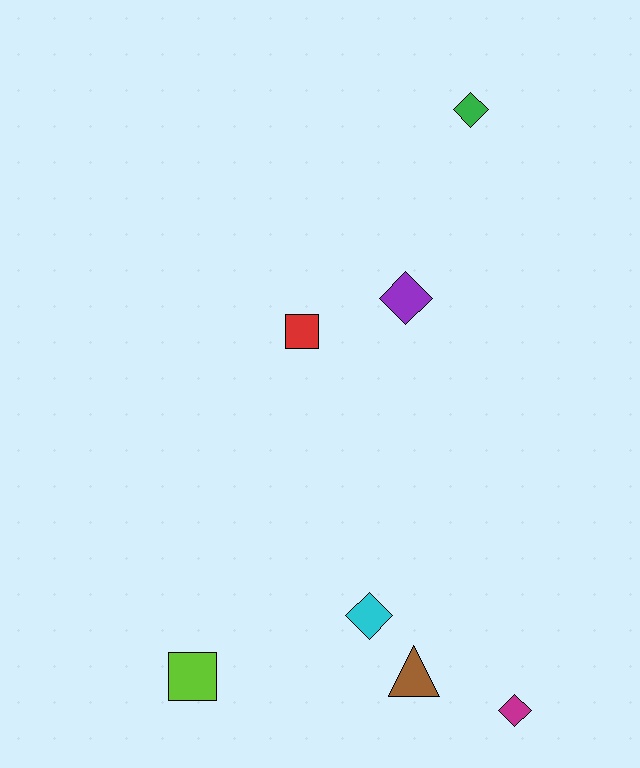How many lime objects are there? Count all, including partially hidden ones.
There is 1 lime object.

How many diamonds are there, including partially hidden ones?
There are 4 diamonds.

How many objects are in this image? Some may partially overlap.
There are 7 objects.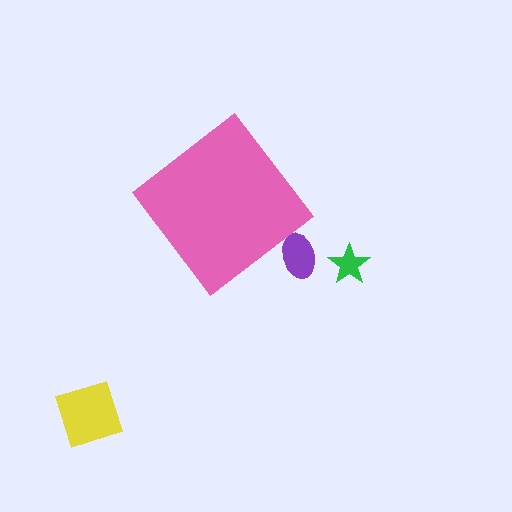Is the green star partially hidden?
No, the green star is fully visible.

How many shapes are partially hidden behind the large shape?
1 shape is partially hidden.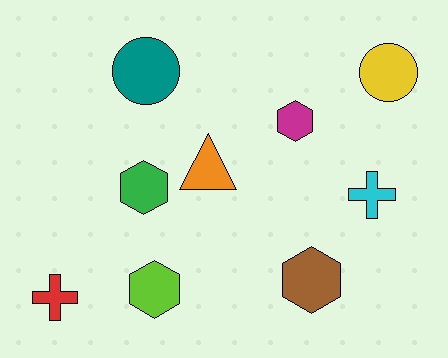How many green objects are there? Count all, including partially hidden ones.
There is 1 green object.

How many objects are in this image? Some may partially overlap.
There are 9 objects.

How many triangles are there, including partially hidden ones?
There is 1 triangle.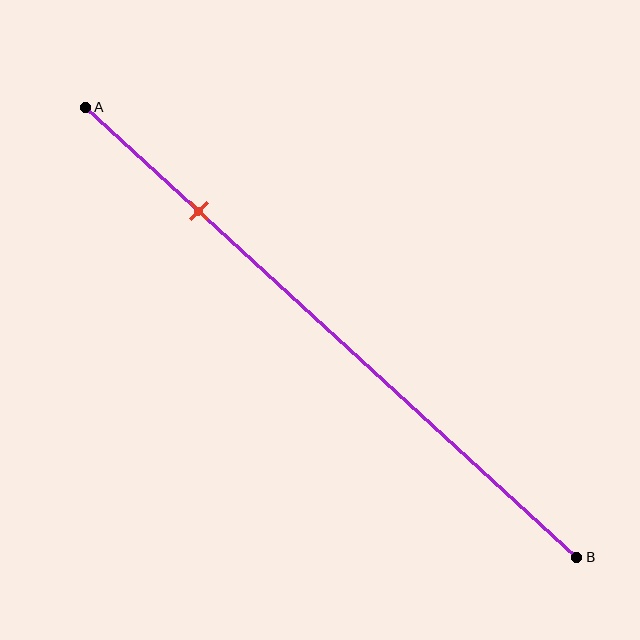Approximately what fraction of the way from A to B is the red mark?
The red mark is approximately 25% of the way from A to B.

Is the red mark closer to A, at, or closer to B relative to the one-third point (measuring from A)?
The red mark is closer to point A than the one-third point of segment AB.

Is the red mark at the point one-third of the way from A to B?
No, the mark is at about 25% from A, not at the 33% one-third point.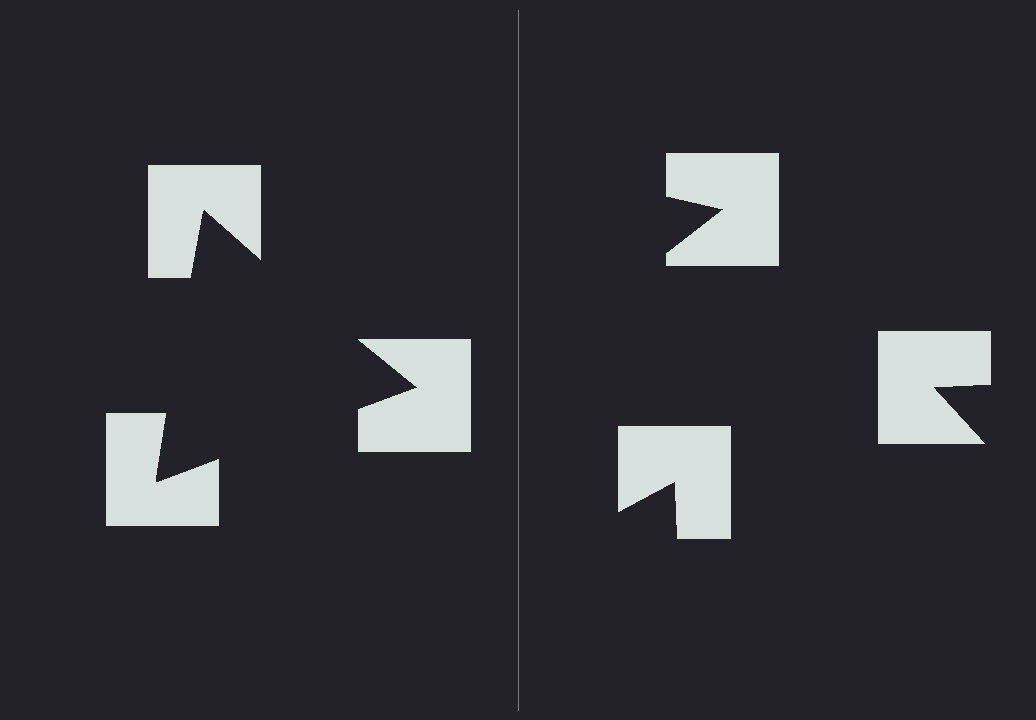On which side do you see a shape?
An illusory triangle appears on the left side. On the right side the wedge cuts are rotated, so no coherent shape forms.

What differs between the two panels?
The notched squares are positioned identically on both sides; only the wedge orientations differ. On the left they align to a triangle; on the right they are misaligned.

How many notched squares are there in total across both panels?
6 — 3 on each side.